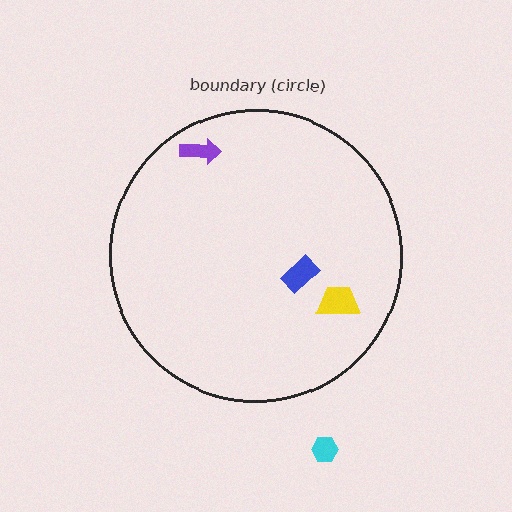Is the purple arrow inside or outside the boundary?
Inside.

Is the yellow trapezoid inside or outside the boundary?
Inside.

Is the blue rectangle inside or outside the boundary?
Inside.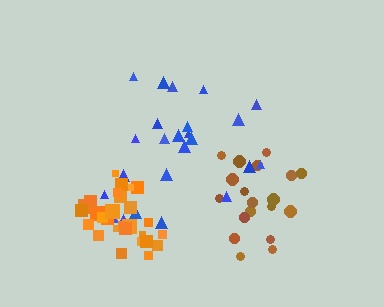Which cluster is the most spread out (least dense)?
Blue.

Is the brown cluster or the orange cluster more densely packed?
Orange.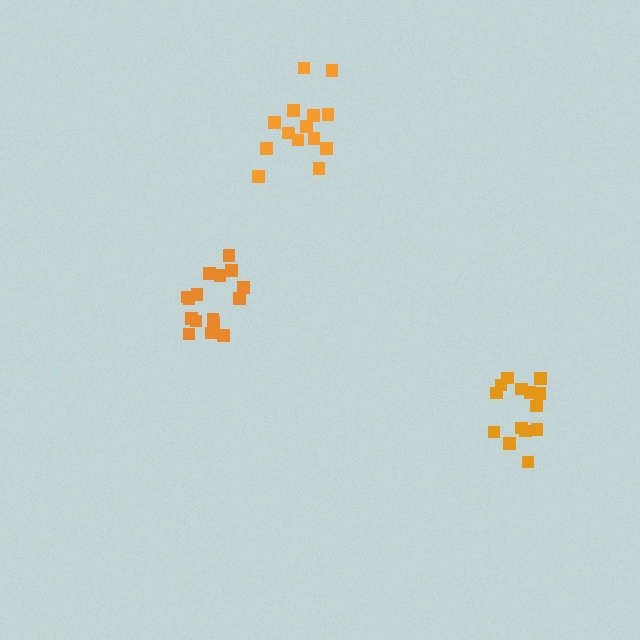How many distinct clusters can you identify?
There are 3 distinct clusters.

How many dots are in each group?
Group 1: 14 dots, Group 2: 16 dots, Group 3: 14 dots (44 total).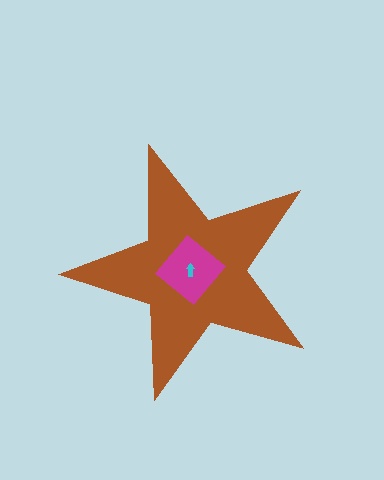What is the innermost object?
The cyan arrow.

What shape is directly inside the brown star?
The magenta diamond.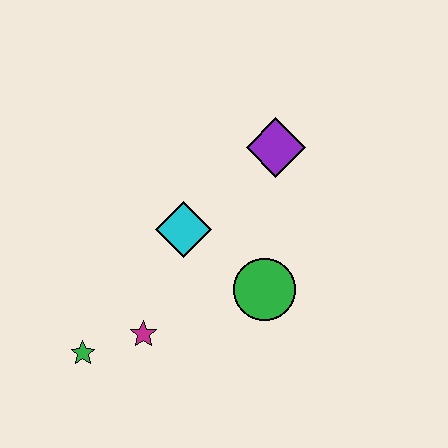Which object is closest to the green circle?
The cyan diamond is closest to the green circle.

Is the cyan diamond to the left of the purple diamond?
Yes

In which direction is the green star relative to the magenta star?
The green star is to the left of the magenta star.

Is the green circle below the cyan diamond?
Yes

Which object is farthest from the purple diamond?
The green star is farthest from the purple diamond.